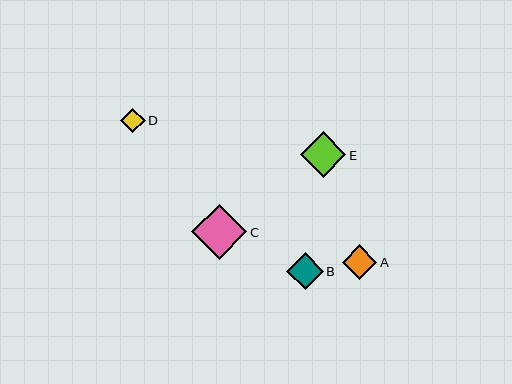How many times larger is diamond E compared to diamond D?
Diamond E is approximately 1.9 times the size of diamond D.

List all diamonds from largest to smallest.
From largest to smallest: C, E, B, A, D.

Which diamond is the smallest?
Diamond D is the smallest with a size of approximately 25 pixels.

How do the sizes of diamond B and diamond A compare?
Diamond B and diamond A are approximately the same size.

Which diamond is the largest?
Diamond C is the largest with a size of approximately 55 pixels.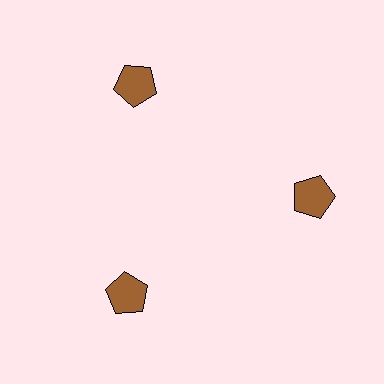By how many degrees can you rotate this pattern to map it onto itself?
The pattern maps onto itself every 120 degrees of rotation.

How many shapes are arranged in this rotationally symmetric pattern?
There are 3 shapes, arranged in 3 groups of 1.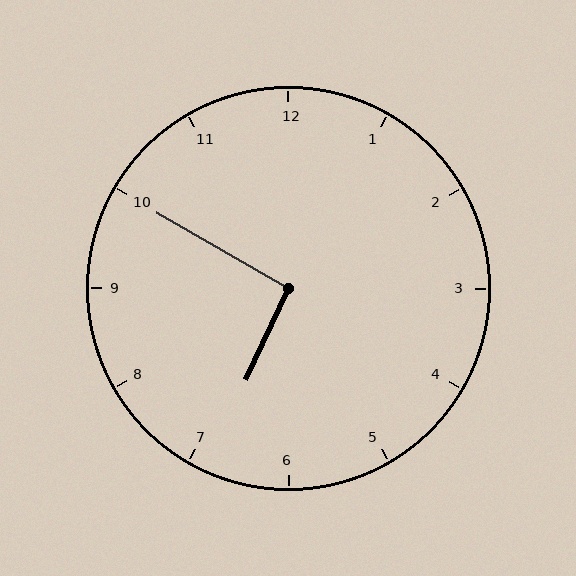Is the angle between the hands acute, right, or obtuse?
It is right.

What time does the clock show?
6:50.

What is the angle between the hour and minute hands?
Approximately 95 degrees.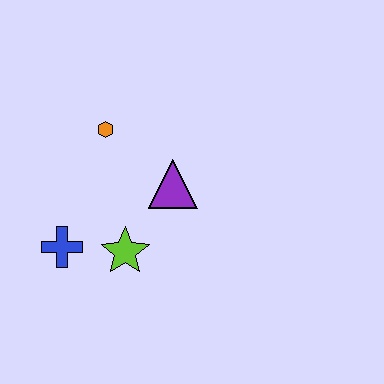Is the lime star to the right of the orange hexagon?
Yes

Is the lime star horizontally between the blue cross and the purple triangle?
Yes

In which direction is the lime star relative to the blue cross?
The lime star is to the right of the blue cross.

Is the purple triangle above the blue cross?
Yes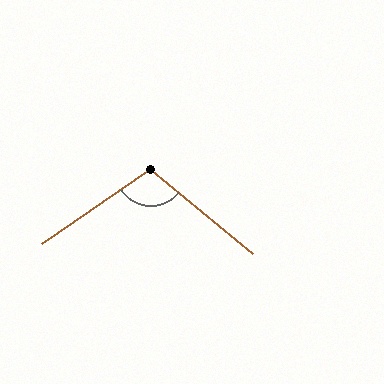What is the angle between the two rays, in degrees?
Approximately 106 degrees.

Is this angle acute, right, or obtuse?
It is obtuse.